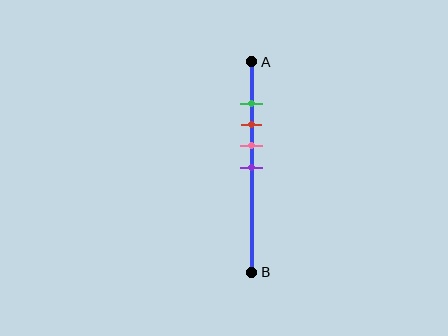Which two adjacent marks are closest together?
The green and red marks are the closest adjacent pair.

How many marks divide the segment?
There are 4 marks dividing the segment.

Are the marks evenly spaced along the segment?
Yes, the marks are approximately evenly spaced.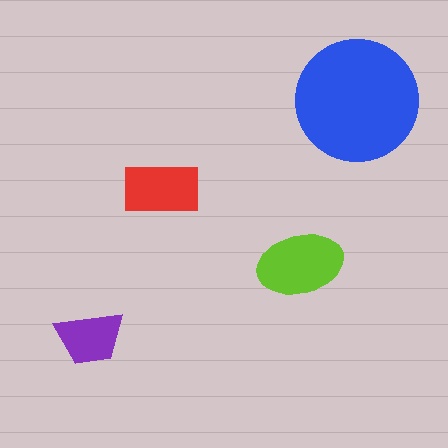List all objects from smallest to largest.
The purple trapezoid, the red rectangle, the lime ellipse, the blue circle.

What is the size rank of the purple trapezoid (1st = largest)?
4th.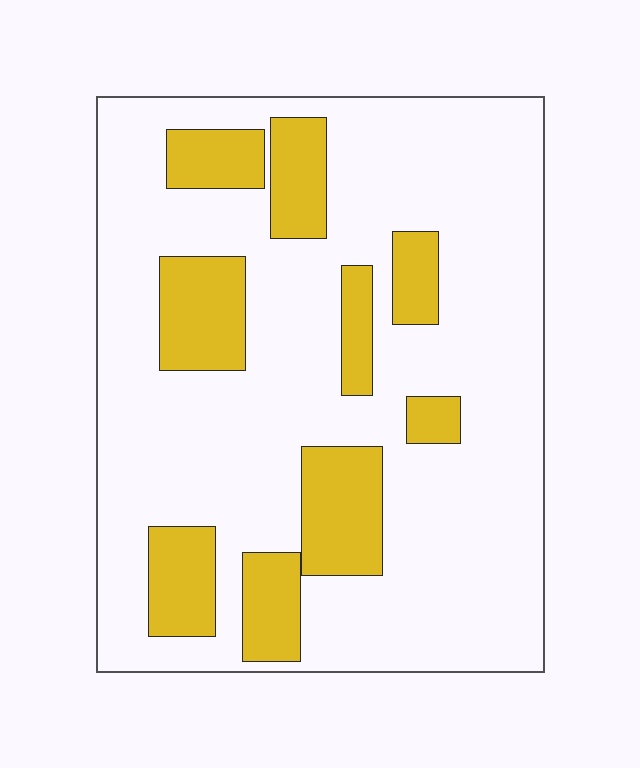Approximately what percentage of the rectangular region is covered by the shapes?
Approximately 25%.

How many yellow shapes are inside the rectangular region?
9.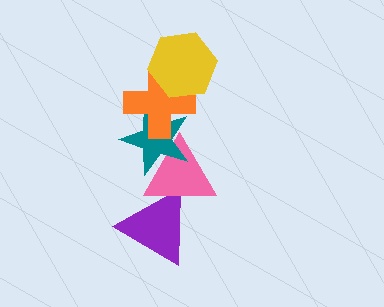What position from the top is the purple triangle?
The purple triangle is 5th from the top.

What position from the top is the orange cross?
The orange cross is 2nd from the top.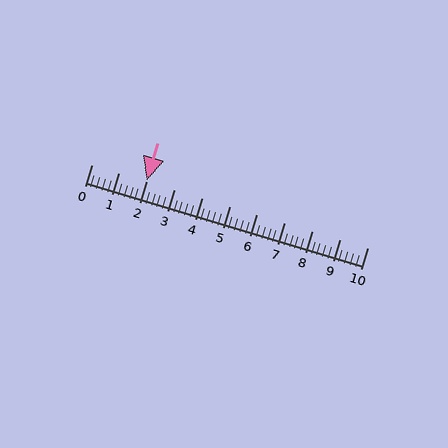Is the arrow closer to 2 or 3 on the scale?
The arrow is closer to 2.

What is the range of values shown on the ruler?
The ruler shows values from 0 to 10.